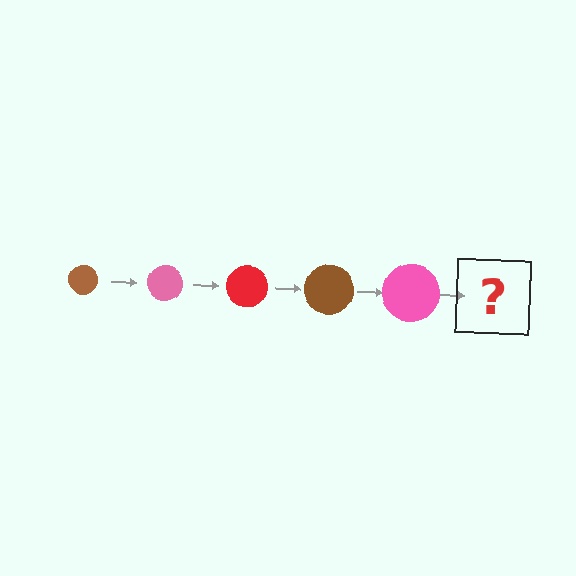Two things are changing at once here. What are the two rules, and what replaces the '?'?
The two rules are that the circle grows larger each step and the color cycles through brown, pink, and red. The '?' should be a red circle, larger than the previous one.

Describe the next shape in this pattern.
It should be a red circle, larger than the previous one.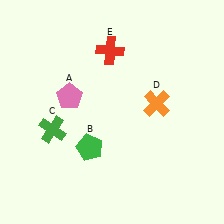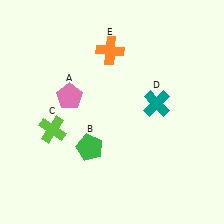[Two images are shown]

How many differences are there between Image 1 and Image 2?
There are 3 differences between the two images.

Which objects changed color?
C changed from green to lime. D changed from orange to teal. E changed from red to orange.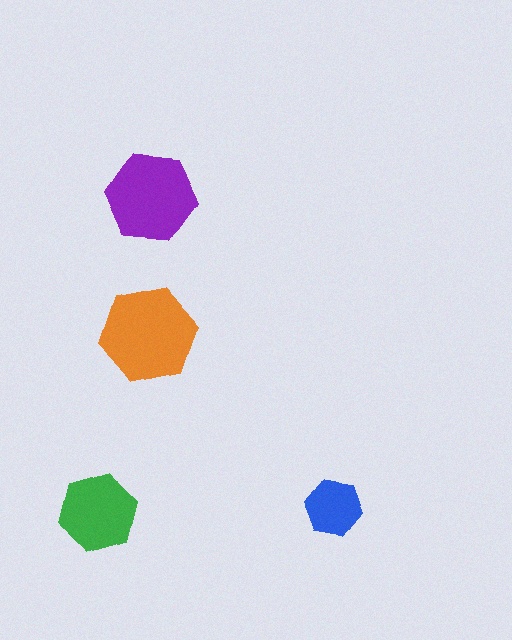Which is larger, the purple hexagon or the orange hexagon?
The orange one.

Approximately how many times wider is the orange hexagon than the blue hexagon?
About 1.5 times wider.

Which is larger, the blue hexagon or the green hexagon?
The green one.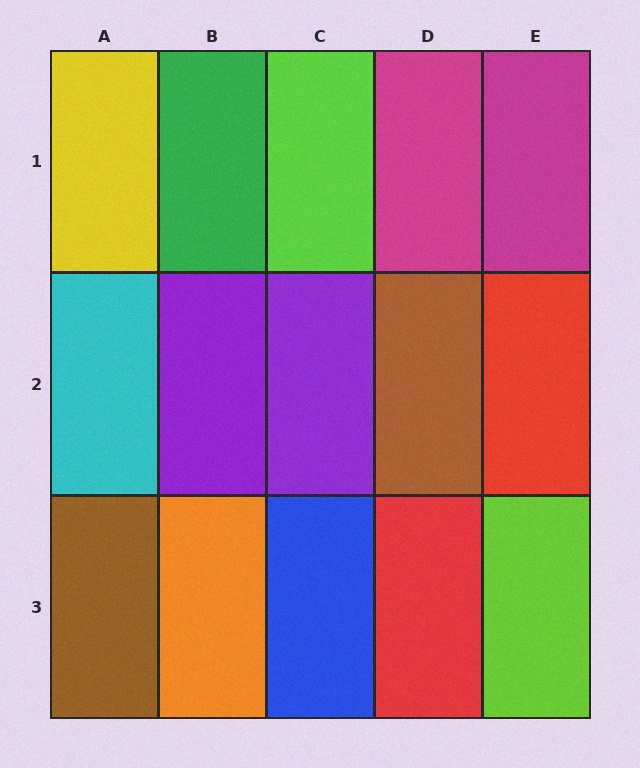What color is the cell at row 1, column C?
Lime.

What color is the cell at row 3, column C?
Blue.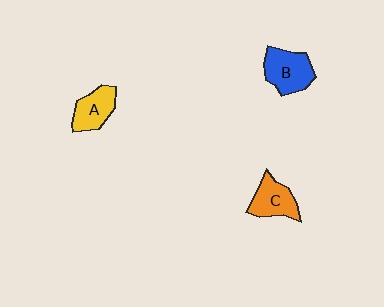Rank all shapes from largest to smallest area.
From largest to smallest: B (blue), C (orange), A (yellow).